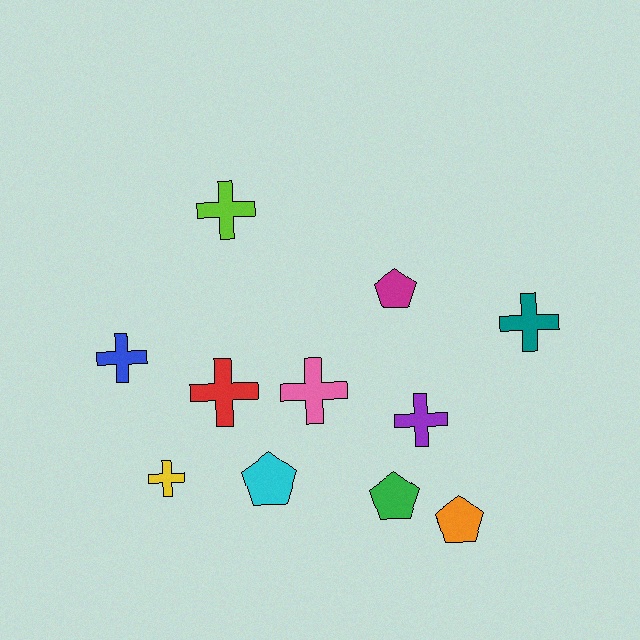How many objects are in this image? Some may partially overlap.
There are 11 objects.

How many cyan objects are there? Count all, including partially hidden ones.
There is 1 cyan object.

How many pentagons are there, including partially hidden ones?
There are 4 pentagons.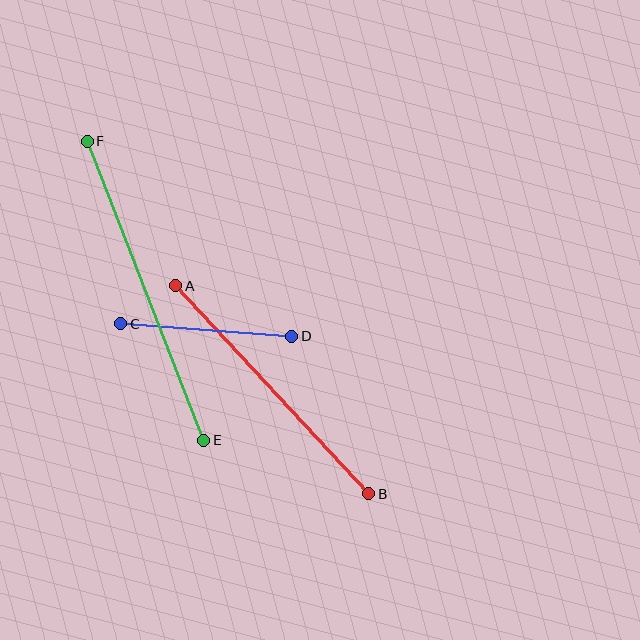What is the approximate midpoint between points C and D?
The midpoint is at approximately (206, 330) pixels.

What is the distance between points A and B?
The distance is approximately 284 pixels.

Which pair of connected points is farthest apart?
Points E and F are farthest apart.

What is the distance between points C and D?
The distance is approximately 171 pixels.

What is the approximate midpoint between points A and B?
The midpoint is at approximately (272, 390) pixels.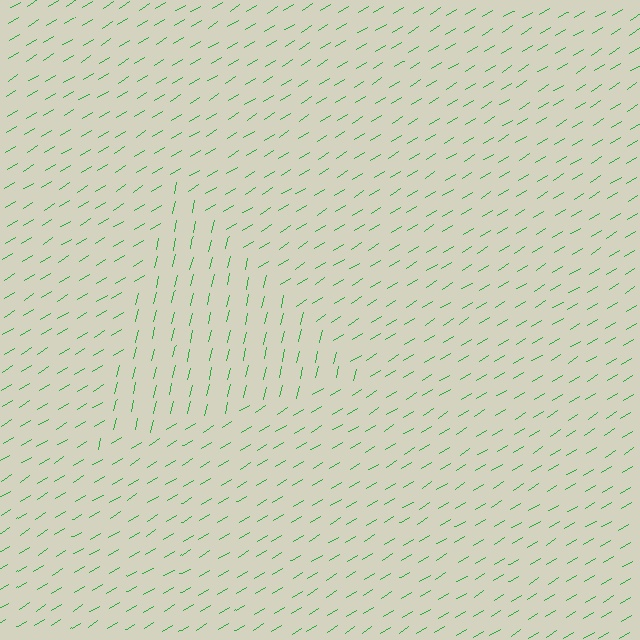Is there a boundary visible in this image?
Yes, there is a texture boundary formed by a change in line orientation.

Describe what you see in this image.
The image is filled with small green line segments. A triangle region in the image has lines oriented differently from the surrounding lines, creating a visible texture boundary.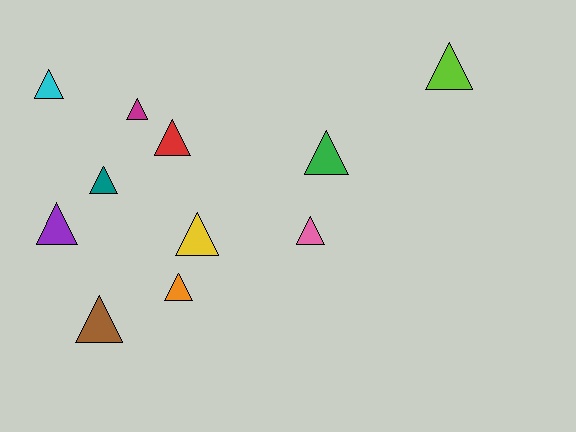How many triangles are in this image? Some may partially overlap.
There are 11 triangles.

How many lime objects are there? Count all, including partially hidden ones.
There is 1 lime object.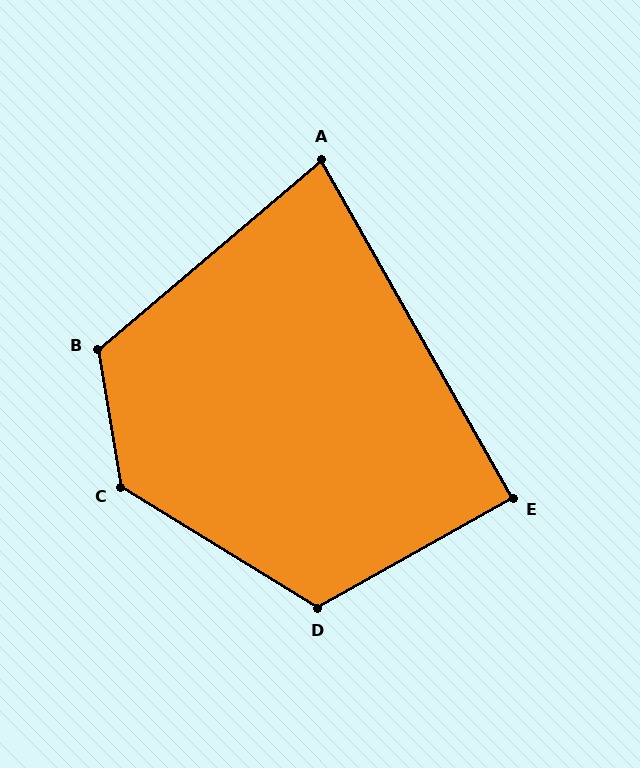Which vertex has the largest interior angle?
C, at approximately 131 degrees.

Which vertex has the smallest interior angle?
A, at approximately 79 degrees.